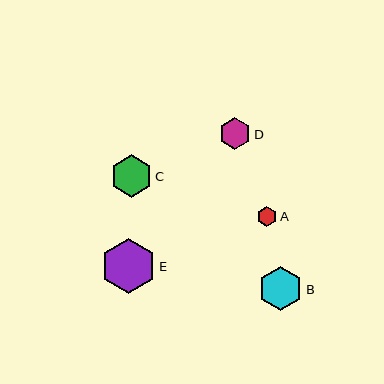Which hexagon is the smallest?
Hexagon A is the smallest with a size of approximately 20 pixels.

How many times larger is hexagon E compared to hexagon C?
Hexagon E is approximately 1.3 times the size of hexagon C.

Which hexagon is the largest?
Hexagon E is the largest with a size of approximately 55 pixels.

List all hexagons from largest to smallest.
From largest to smallest: E, B, C, D, A.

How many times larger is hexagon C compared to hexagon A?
Hexagon C is approximately 2.1 times the size of hexagon A.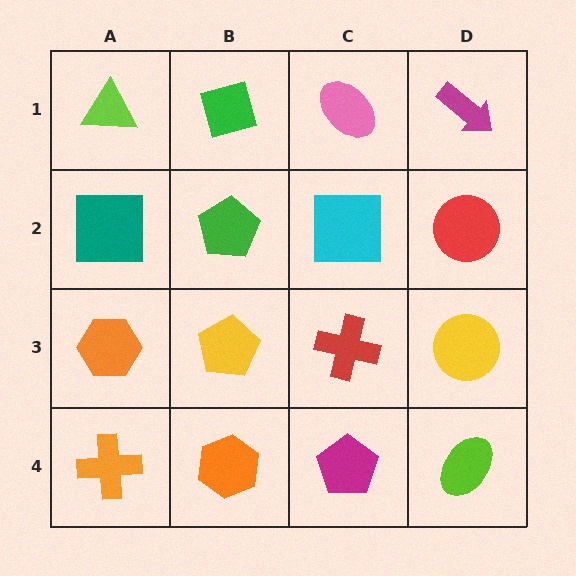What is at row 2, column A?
A teal square.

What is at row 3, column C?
A red cross.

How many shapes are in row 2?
4 shapes.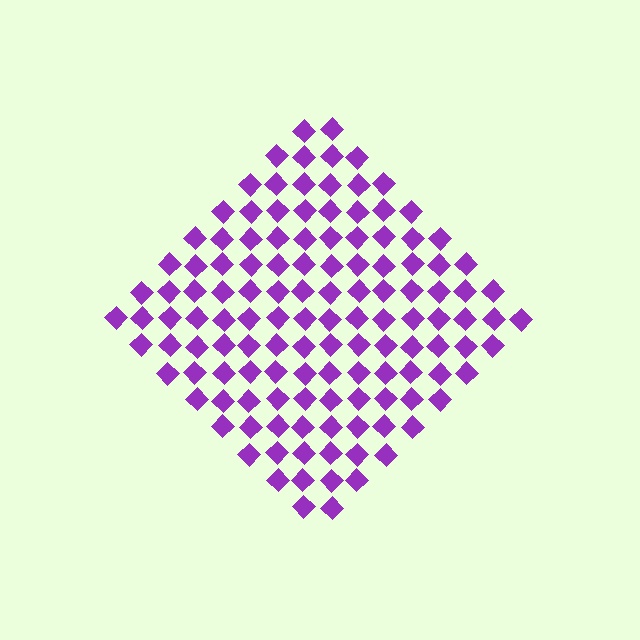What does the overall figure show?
The overall figure shows a diamond.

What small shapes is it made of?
It is made of small diamonds.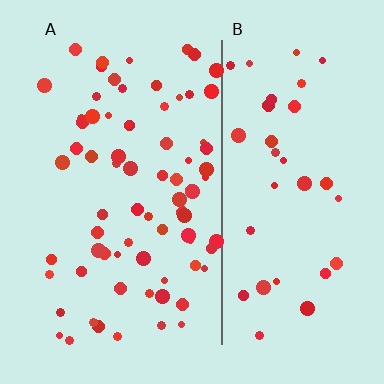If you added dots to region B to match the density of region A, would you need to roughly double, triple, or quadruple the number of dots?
Approximately double.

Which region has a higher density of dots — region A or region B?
A (the left).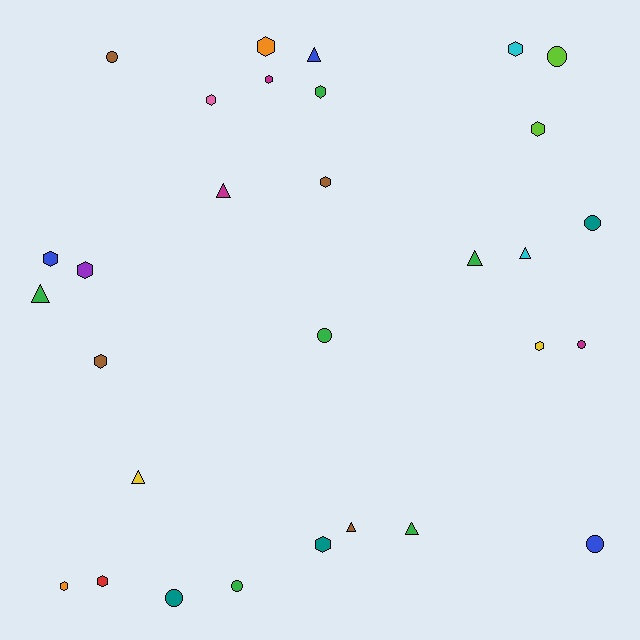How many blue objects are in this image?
There are 3 blue objects.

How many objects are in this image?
There are 30 objects.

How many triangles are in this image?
There are 8 triangles.